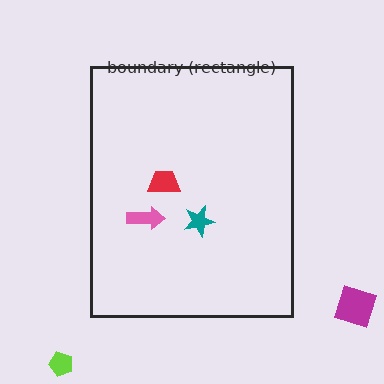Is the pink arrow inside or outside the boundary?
Inside.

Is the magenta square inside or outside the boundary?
Outside.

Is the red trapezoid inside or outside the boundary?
Inside.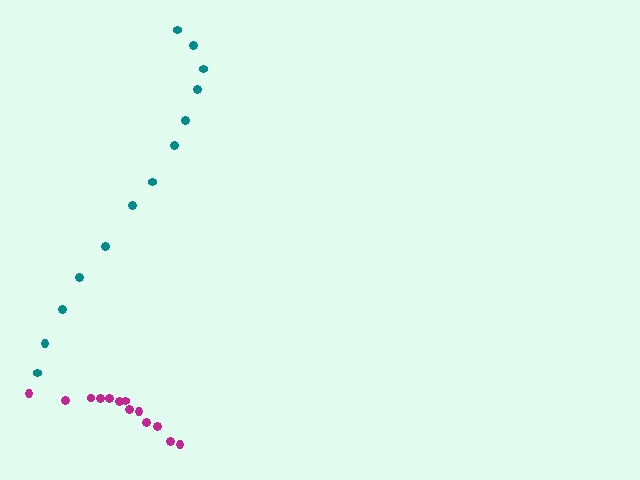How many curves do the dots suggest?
There are 2 distinct paths.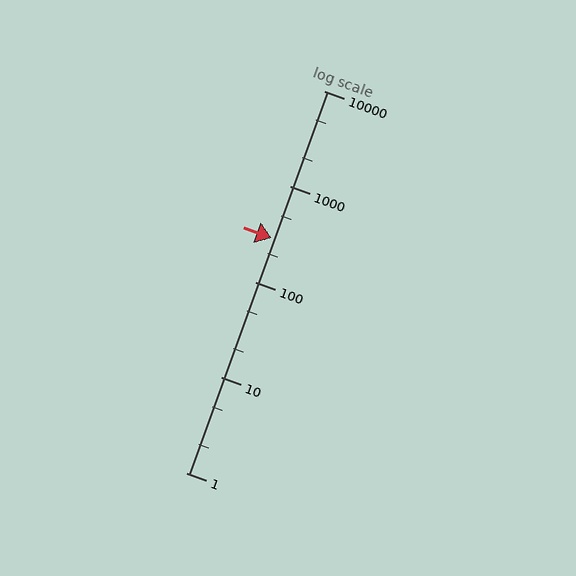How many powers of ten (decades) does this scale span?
The scale spans 4 decades, from 1 to 10000.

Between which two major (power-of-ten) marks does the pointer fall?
The pointer is between 100 and 1000.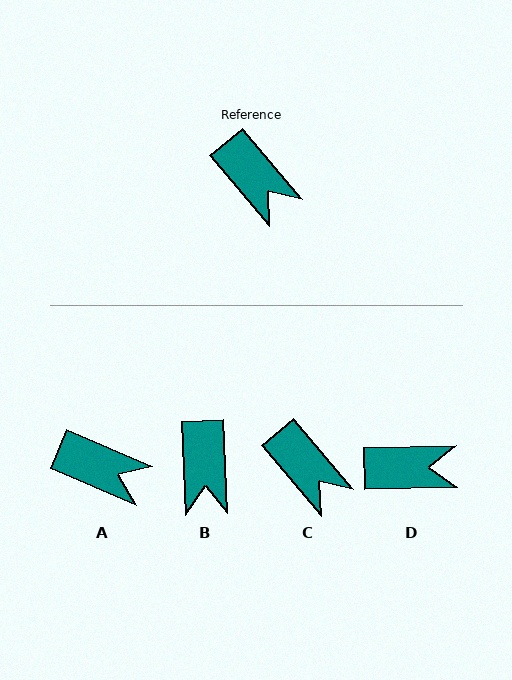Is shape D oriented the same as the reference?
No, it is off by about 51 degrees.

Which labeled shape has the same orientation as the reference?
C.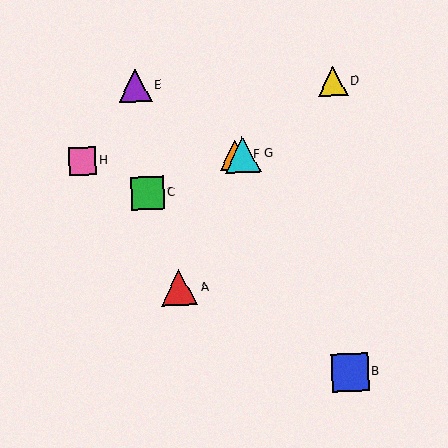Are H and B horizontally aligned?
No, H is at y≈161 and B is at y≈372.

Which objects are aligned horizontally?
Objects F, G, H are aligned horizontally.